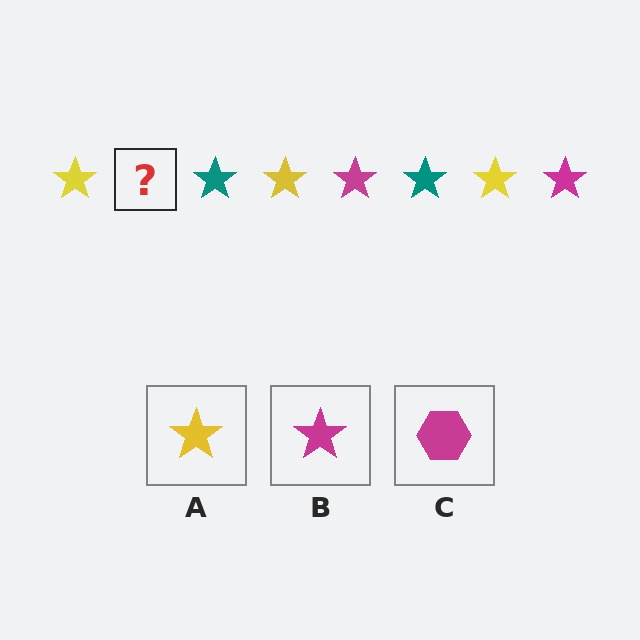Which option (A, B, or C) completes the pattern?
B.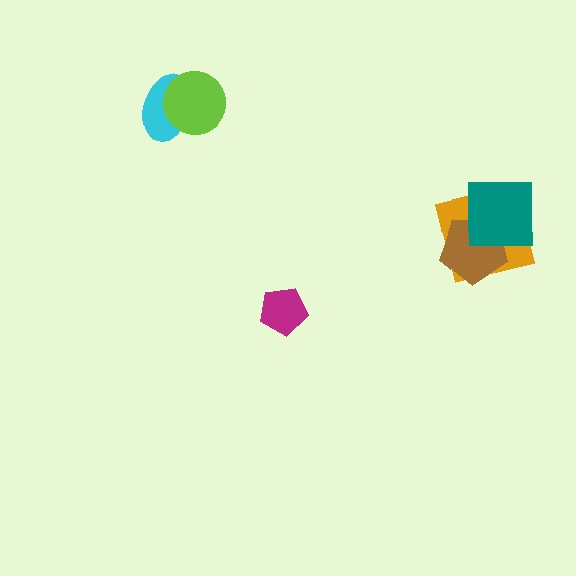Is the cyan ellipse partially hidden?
Yes, it is partially covered by another shape.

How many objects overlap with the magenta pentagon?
0 objects overlap with the magenta pentagon.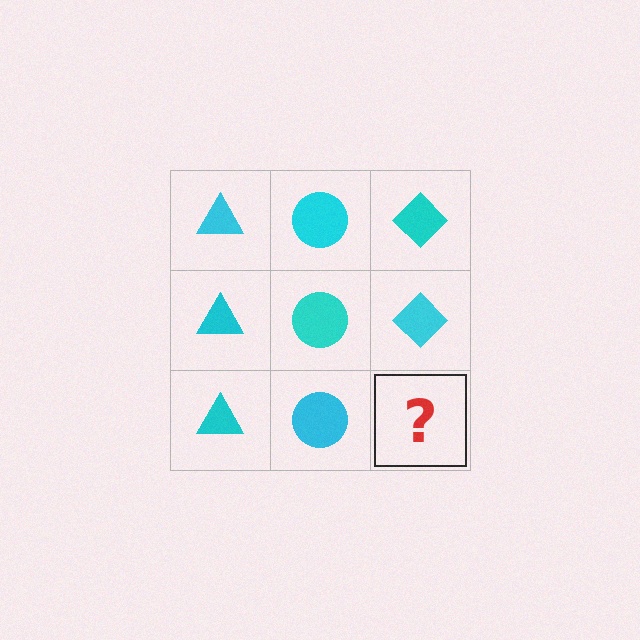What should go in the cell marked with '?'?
The missing cell should contain a cyan diamond.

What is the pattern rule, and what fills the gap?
The rule is that each column has a consistent shape. The gap should be filled with a cyan diamond.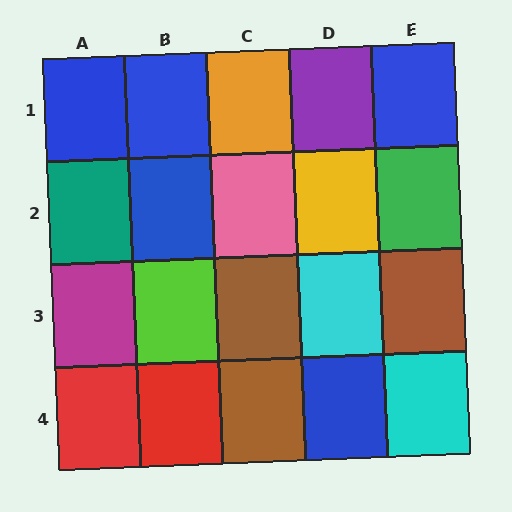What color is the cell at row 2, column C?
Pink.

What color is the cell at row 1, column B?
Blue.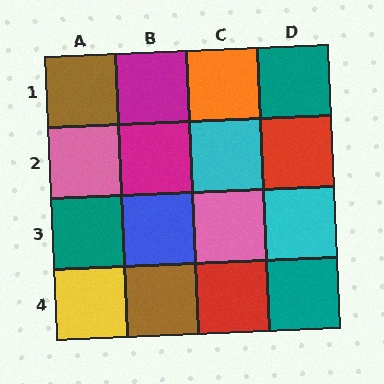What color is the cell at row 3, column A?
Teal.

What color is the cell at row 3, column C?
Pink.